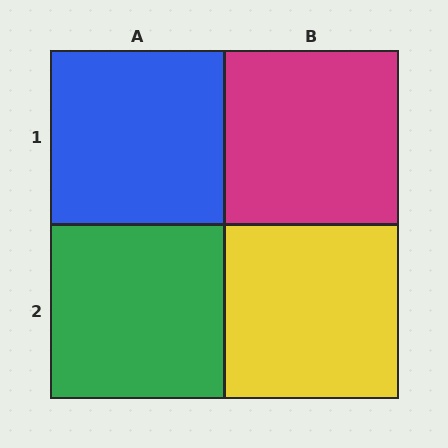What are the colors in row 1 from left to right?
Blue, magenta.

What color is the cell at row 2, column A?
Green.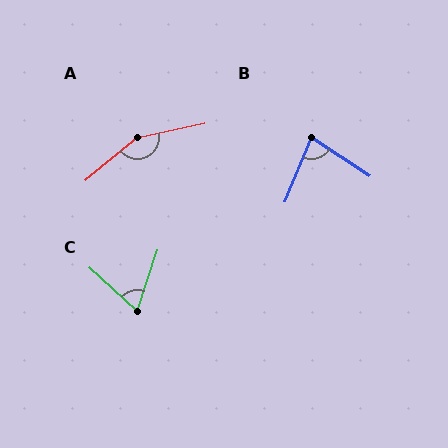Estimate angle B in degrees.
Approximately 79 degrees.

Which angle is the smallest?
C, at approximately 66 degrees.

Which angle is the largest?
A, at approximately 153 degrees.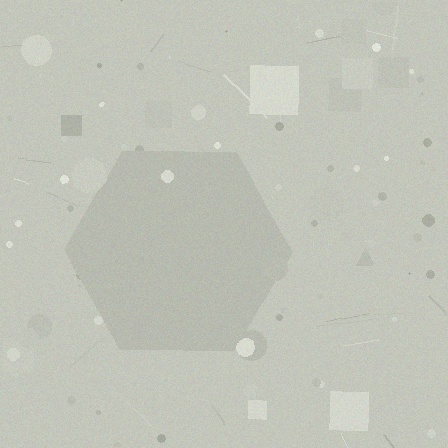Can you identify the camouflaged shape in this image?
The camouflaged shape is a hexagon.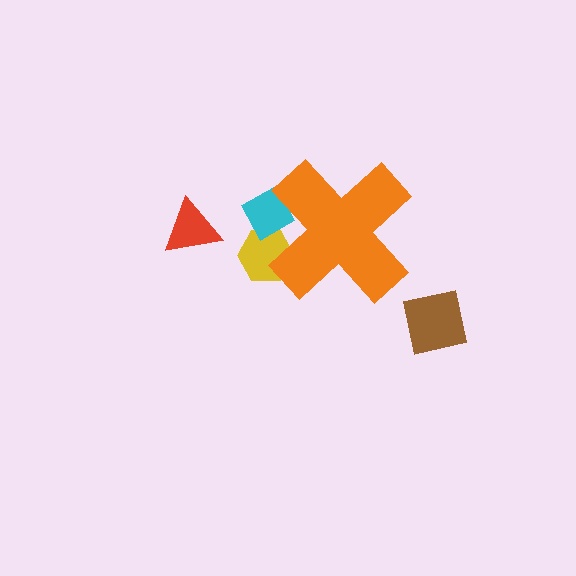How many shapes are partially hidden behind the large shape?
2 shapes are partially hidden.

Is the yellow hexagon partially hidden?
Yes, the yellow hexagon is partially hidden behind the orange cross.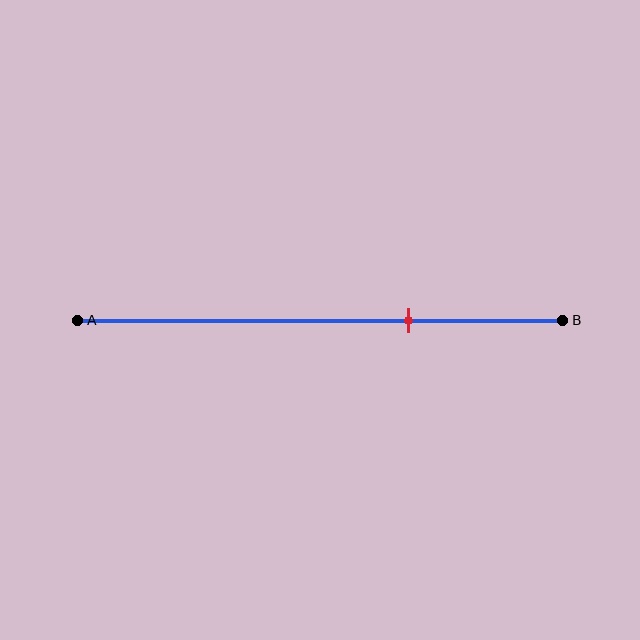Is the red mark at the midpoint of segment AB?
No, the mark is at about 70% from A, not at the 50% midpoint.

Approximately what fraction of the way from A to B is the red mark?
The red mark is approximately 70% of the way from A to B.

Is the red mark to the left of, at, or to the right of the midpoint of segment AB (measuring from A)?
The red mark is to the right of the midpoint of segment AB.